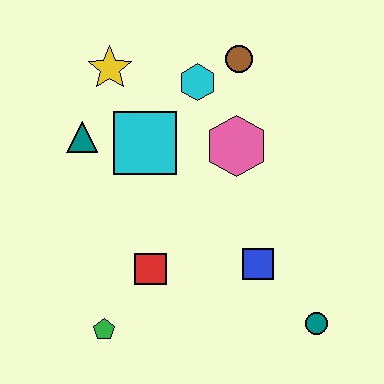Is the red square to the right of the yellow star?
Yes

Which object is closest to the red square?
The green pentagon is closest to the red square.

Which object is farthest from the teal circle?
The yellow star is farthest from the teal circle.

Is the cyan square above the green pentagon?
Yes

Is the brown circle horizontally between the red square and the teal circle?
Yes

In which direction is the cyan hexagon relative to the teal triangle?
The cyan hexagon is to the right of the teal triangle.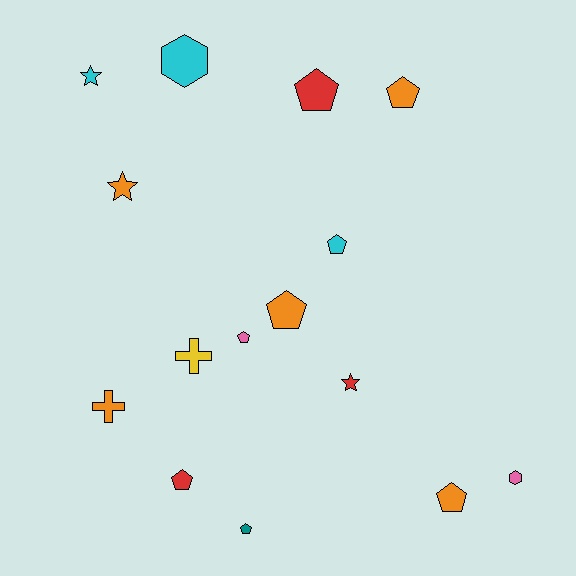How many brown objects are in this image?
There are no brown objects.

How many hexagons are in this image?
There are 2 hexagons.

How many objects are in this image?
There are 15 objects.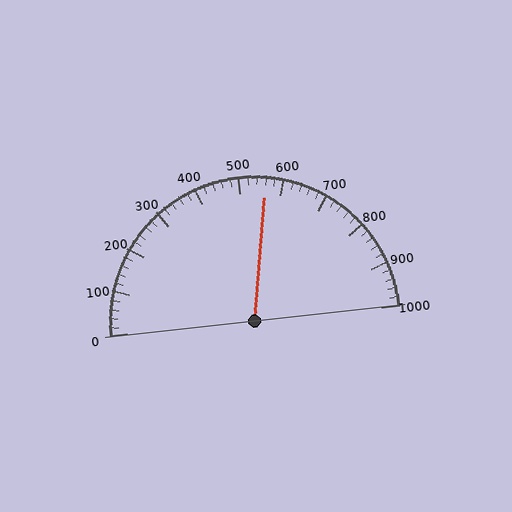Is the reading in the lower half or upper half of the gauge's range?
The reading is in the upper half of the range (0 to 1000).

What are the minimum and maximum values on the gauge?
The gauge ranges from 0 to 1000.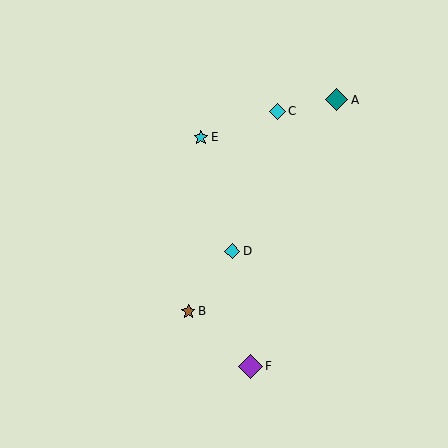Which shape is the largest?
The purple diamond (labeled F) is the largest.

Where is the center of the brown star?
The center of the brown star is at (188, 311).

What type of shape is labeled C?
Shape C is a cyan diamond.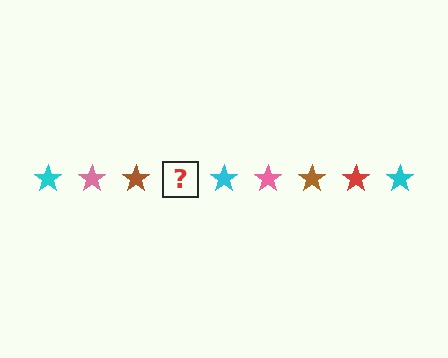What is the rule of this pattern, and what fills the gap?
The rule is that the pattern cycles through cyan, pink, brown, red stars. The gap should be filled with a red star.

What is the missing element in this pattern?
The missing element is a red star.